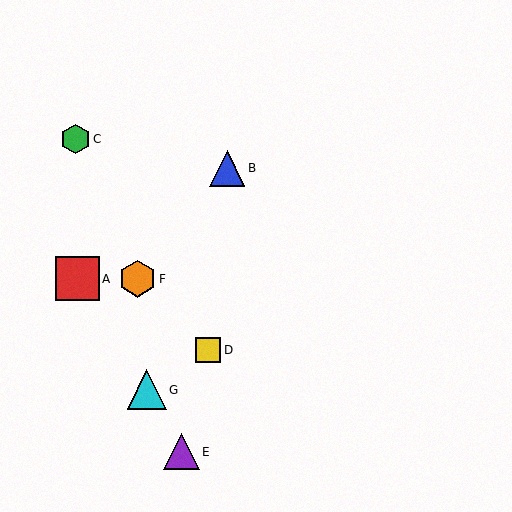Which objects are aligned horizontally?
Objects A, F are aligned horizontally.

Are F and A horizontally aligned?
Yes, both are at y≈279.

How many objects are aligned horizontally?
2 objects (A, F) are aligned horizontally.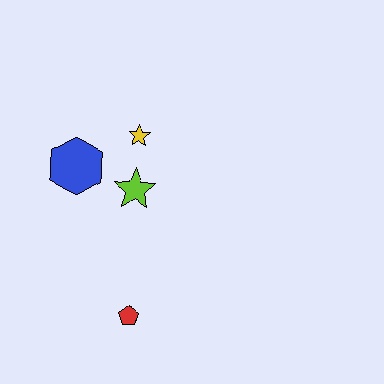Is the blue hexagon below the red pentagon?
No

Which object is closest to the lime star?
The yellow star is closest to the lime star.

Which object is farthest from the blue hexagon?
The red pentagon is farthest from the blue hexagon.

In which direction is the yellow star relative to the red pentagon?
The yellow star is above the red pentagon.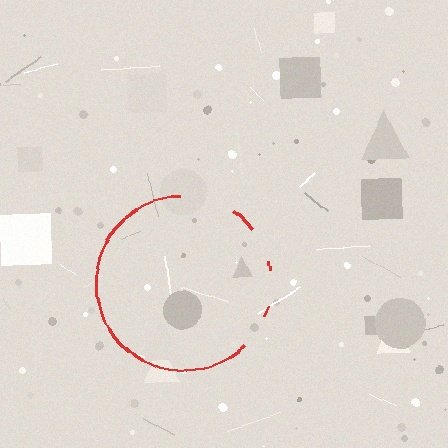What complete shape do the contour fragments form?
The contour fragments form a circle.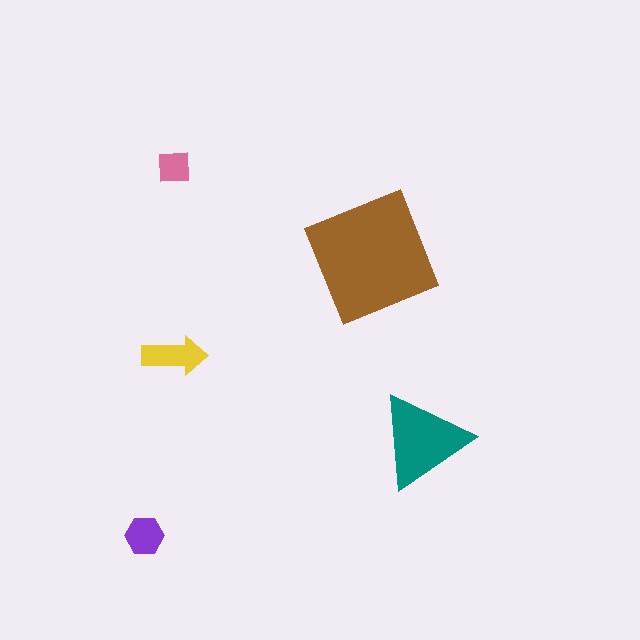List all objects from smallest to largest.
The pink square, the purple hexagon, the yellow arrow, the teal triangle, the brown square.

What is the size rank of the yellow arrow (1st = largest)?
3rd.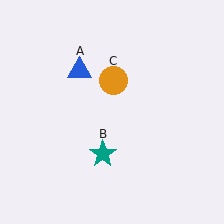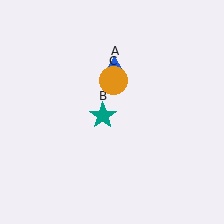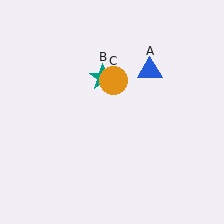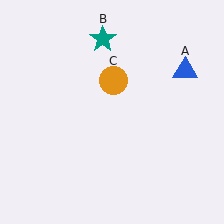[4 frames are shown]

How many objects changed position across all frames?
2 objects changed position: blue triangle (object A), teal star (object B).